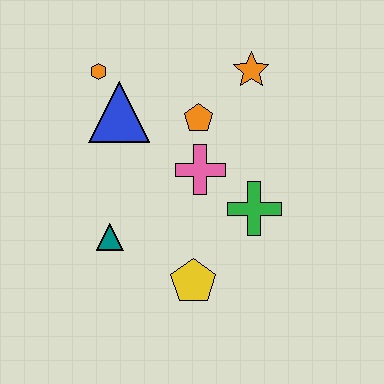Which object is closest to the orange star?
The orange pentagon is closest to the orange star.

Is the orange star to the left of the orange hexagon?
No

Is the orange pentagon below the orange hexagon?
Yes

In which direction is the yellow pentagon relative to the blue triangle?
The yellow pentagon is below the blue triangle.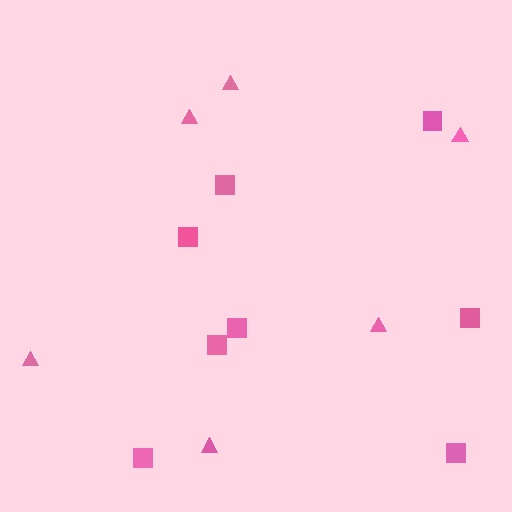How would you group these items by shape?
There are 2 groups: one group of triangles (6) and one group of squares (8).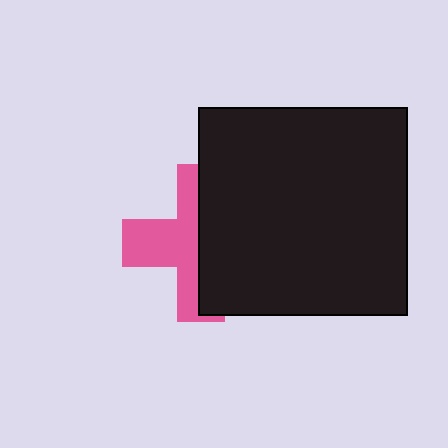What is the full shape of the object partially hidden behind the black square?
The partially hidden object is a pink cross.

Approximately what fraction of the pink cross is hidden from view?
Roughly 53% of the pink cross is hidden behind the black square.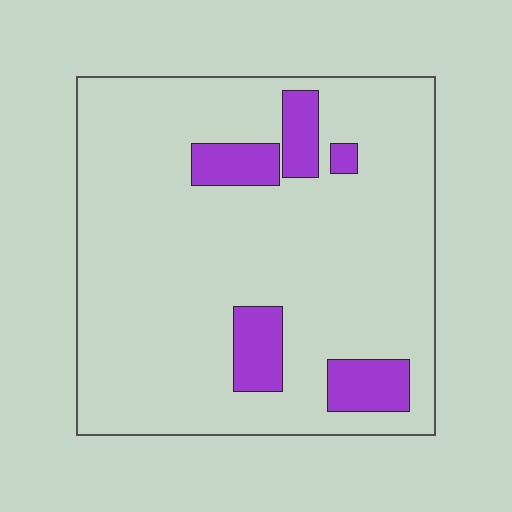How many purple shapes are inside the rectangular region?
5.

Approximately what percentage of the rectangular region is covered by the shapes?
Approximately 15%.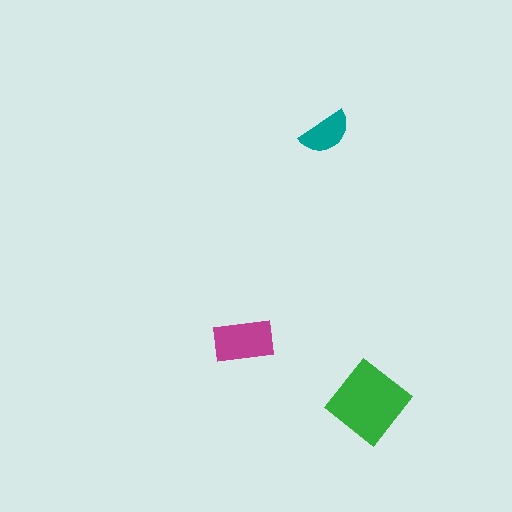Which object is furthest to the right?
The green diamond is rightmost.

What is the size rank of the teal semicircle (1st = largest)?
3rd.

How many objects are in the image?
There are 3 objects in the image.